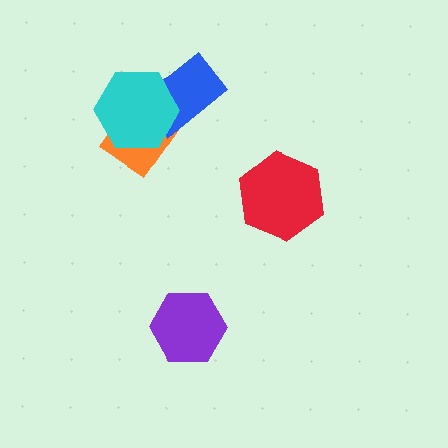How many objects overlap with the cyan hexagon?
2 objects overlap with the cyan hexagon.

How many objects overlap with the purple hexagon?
0 objects overlap with the purple hexagon.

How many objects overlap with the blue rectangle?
2 objects overlap with the blue rectangle.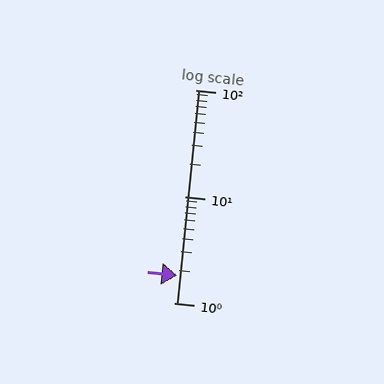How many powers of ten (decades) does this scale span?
The scale spans 2 decades, from 1 to 100.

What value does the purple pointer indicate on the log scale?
The pointer indicates approximately 1.8.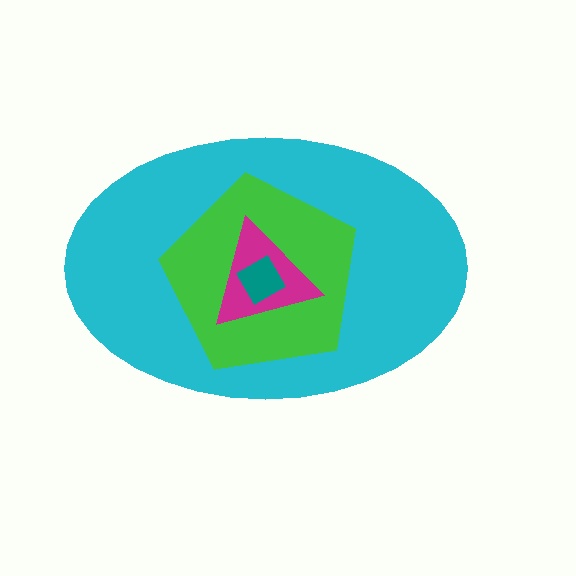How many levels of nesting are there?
4.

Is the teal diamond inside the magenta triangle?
Yes.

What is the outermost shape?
The cyan ellipse.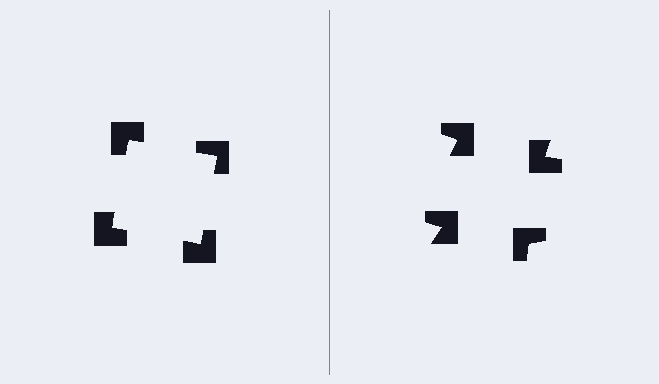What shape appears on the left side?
An illusory square.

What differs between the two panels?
The notched squares are positioned identically on both sides; only the wedge orientations differ. On the left they align to a square; on the right they are misaligned.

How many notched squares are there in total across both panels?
8 — 4 on each side.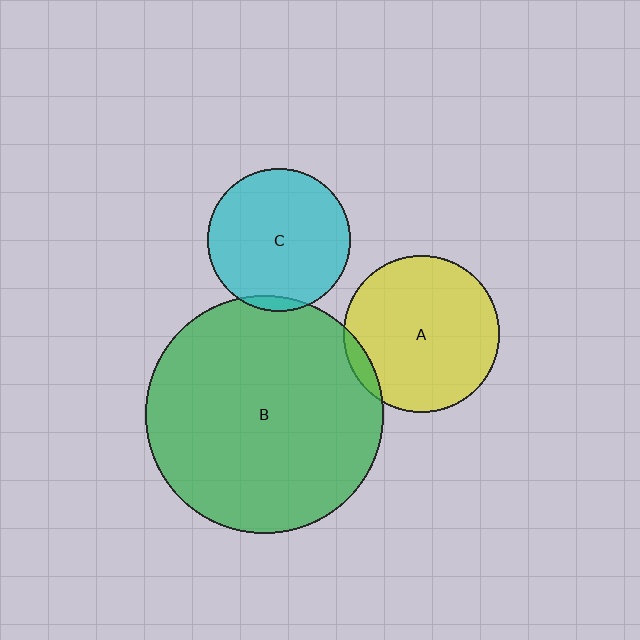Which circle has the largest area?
Circle B (green).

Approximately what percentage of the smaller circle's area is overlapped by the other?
Approximately 5%.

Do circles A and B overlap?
Yes.